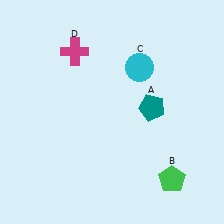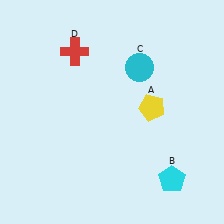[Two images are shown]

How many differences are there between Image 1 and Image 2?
There are 3 differences between the two images.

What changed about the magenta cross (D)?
In Image 1, D is magenta. In Image 2, it changed to red.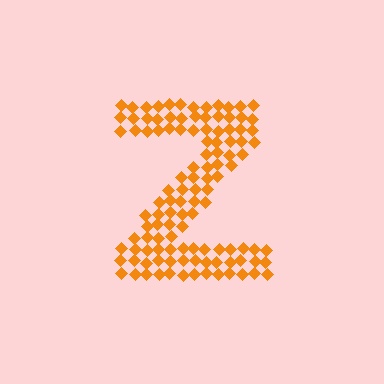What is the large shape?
The large shape is the letter Z.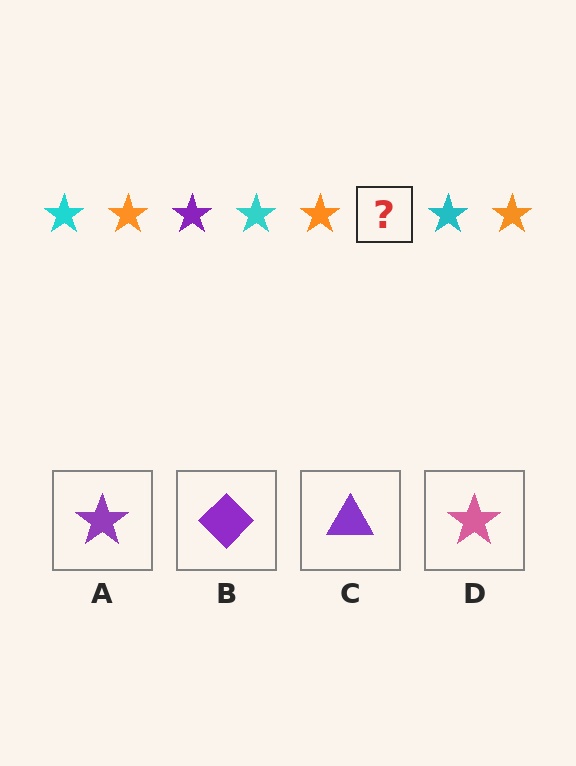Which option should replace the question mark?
Option A.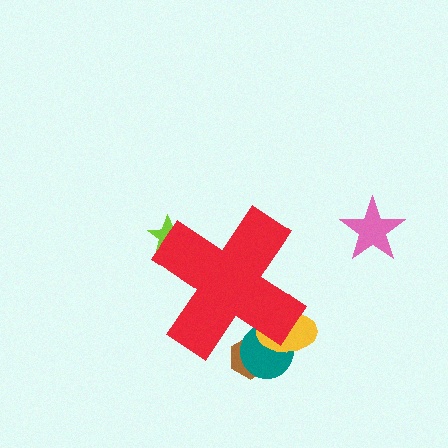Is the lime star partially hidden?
Yes, the lime star is partially hidden behind the red cross.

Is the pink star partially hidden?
No, the pink star is fully visible.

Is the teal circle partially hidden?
Yes, the teal circle is partially hidden behind the red cross.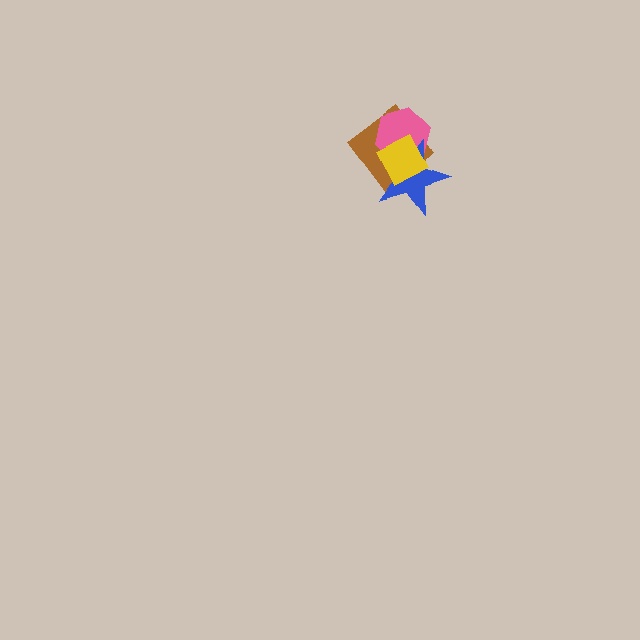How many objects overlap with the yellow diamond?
3 objects overlap with the yellow diamond.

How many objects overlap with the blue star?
3 objects overlap with the blue star.